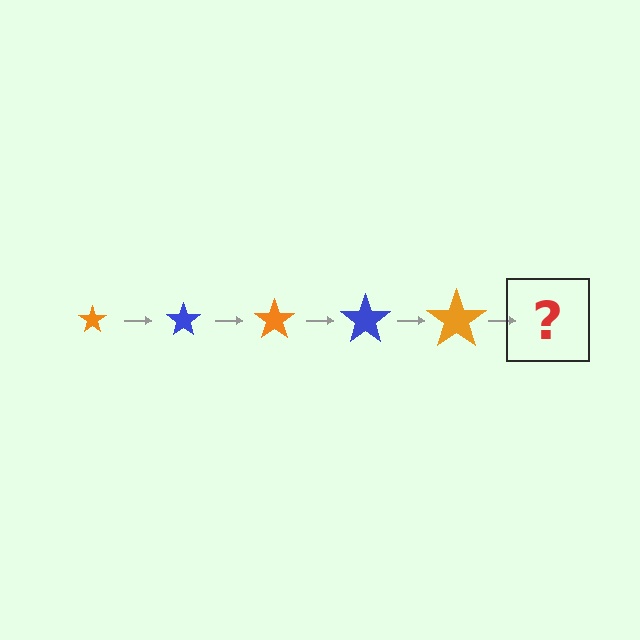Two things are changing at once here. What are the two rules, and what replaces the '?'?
The two rules are that the star grows larger each step and the color cycles through orange and blue. The '?' should be a blue star, larger than the previous one.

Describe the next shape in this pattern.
It should be a blue star, larger than the previous one.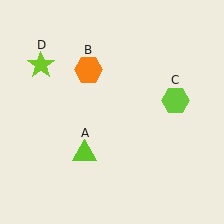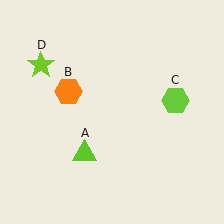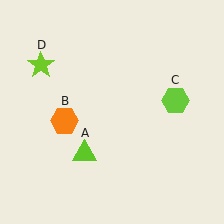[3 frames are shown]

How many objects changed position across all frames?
1 object changed position: orange hexagon (object B).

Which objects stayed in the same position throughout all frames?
Lime triangle (object A) and lime hexagon (object C) and lime star (object D) remained stationary.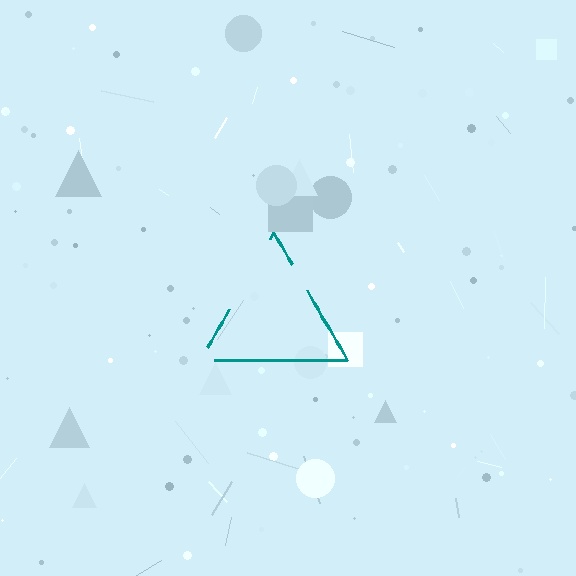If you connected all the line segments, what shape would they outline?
They would outline a triangle.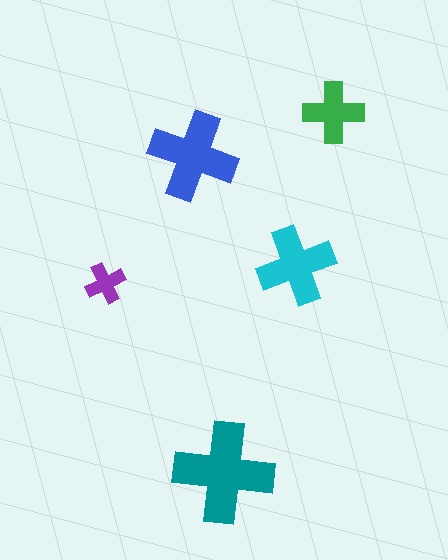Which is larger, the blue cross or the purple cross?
The blue one.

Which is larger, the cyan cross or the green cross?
The cyan one.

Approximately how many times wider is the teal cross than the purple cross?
About 2.5 times wider.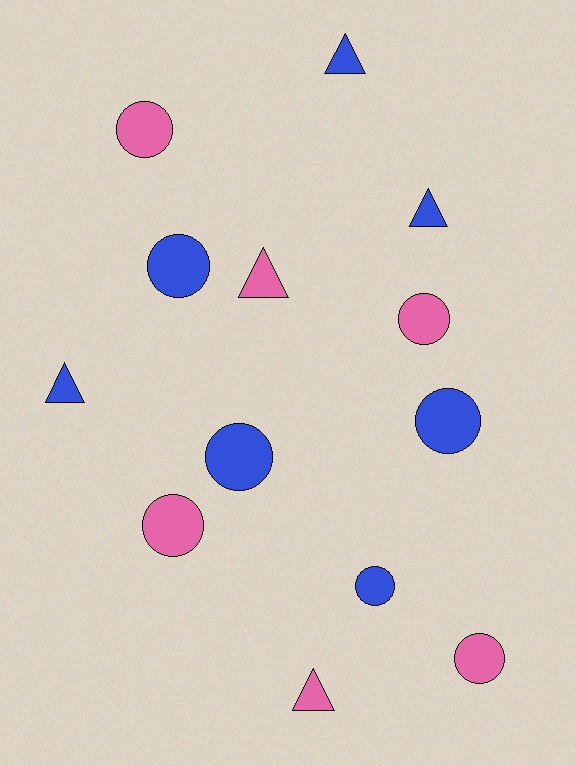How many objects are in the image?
There are 13 objects.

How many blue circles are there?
There are 4 blue circles.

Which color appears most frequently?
Blue, with 7 objects.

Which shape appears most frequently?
Circle, with 8 objects.